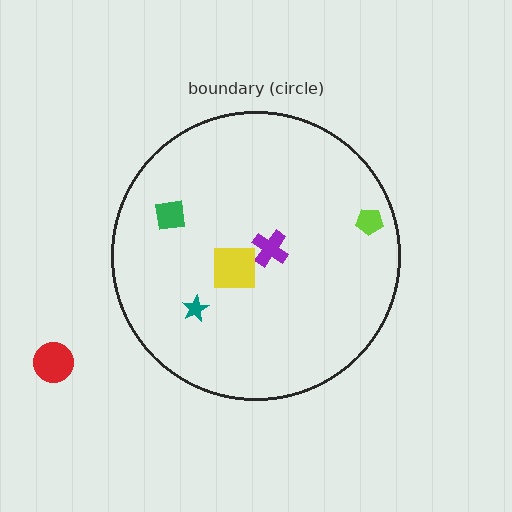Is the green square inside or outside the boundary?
Inside.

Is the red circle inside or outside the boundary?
Outside.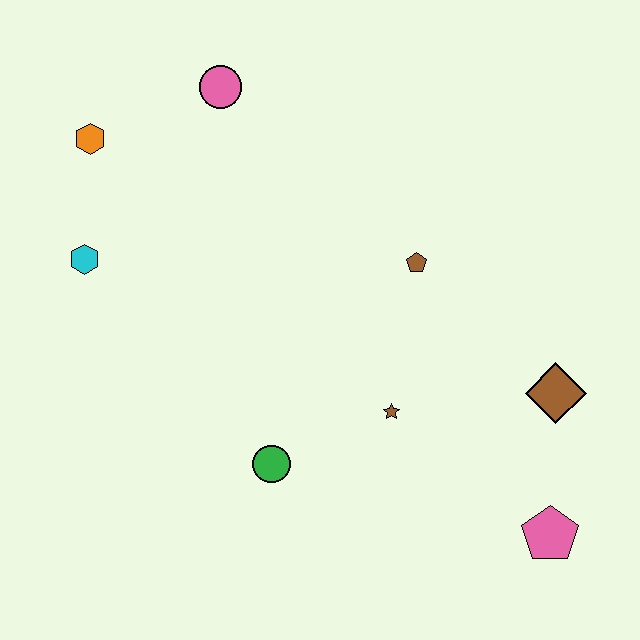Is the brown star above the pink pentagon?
Yes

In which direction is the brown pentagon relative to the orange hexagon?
The brown pentagon is to the right of the orange hexagon.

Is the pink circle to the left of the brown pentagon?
Yes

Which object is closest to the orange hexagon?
The cyan hexagon is closest to the orange hexagon.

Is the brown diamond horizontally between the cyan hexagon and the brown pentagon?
No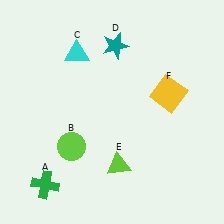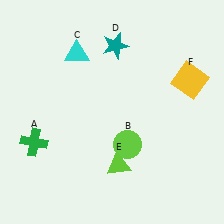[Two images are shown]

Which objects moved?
The objects that moved are: the green cross (A), the lime circle (B), the yellow square (F).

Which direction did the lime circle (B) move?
The lime circle (B) moved right.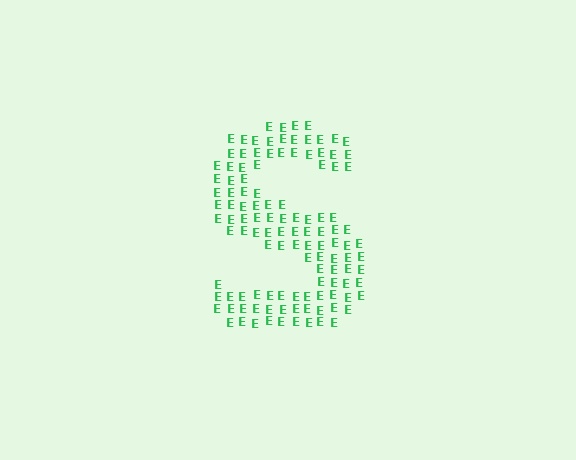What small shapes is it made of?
It is made of small letter E's.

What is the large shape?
The large shape is the letter S.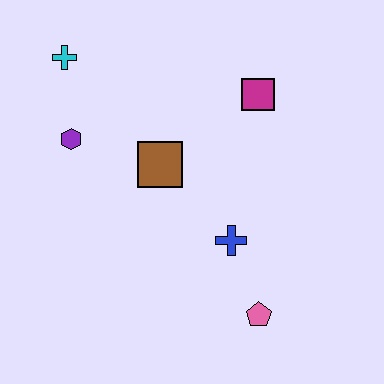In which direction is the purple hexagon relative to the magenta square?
The purple hexagon is to the left of the magenta square.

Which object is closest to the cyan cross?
The purple hexagon is closest to the cyan cross.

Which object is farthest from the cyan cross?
The pink pentagon is farthest from the cyan cross.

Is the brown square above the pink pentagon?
Yes